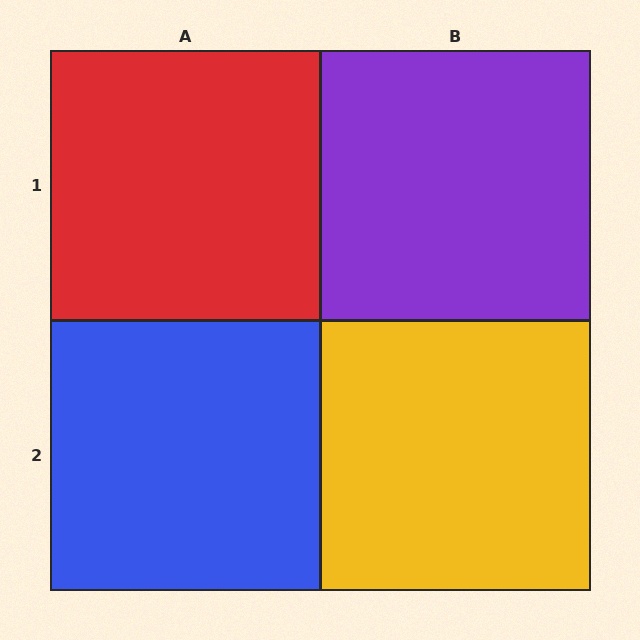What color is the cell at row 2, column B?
Yellow.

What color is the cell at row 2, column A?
Blue.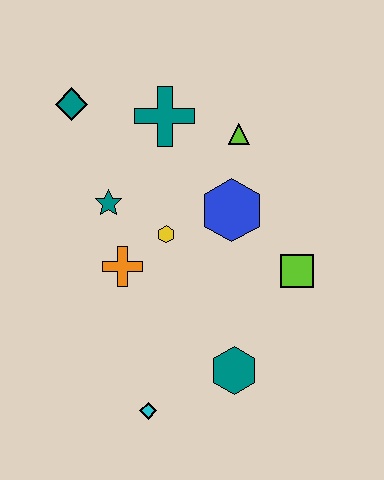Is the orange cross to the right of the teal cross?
No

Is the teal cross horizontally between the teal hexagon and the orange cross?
Yes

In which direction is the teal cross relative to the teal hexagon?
The teal cross is above the teal hexagon.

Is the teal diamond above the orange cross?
Yes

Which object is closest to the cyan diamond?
The teal hexagon is closest to the cyan diamond.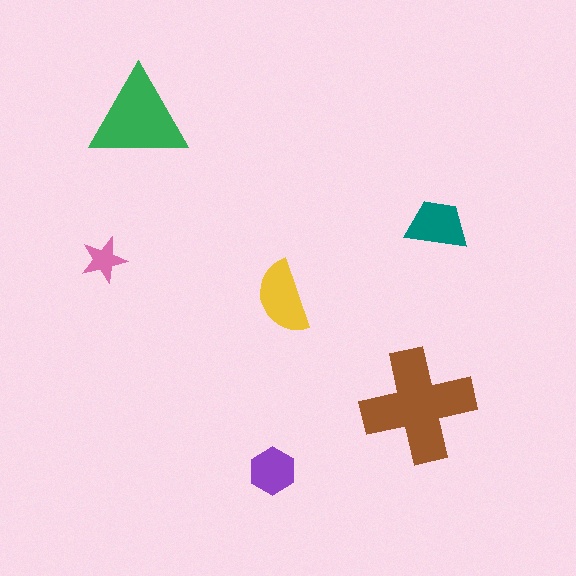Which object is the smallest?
The pink star.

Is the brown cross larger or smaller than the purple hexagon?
Larger.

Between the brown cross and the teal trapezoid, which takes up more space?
The brown cross.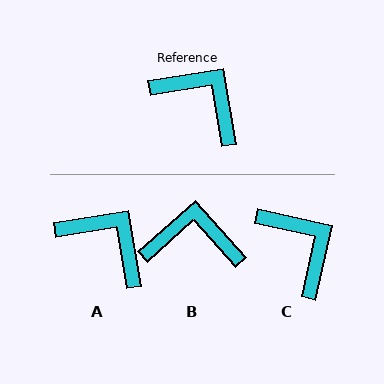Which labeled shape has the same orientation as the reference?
A.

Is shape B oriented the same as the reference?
No, it is off by about 32 degrees.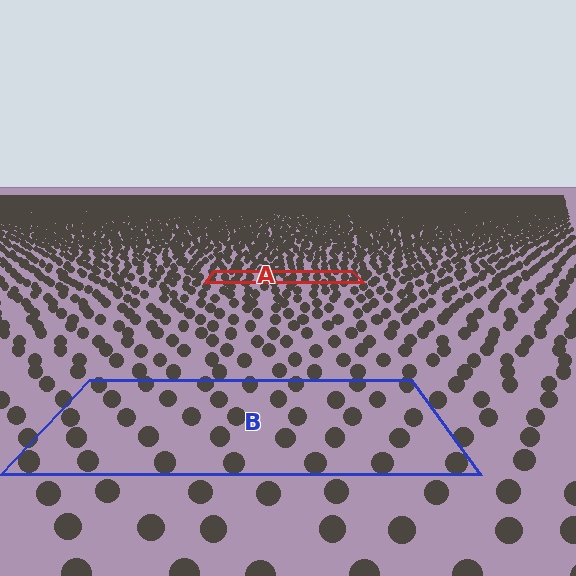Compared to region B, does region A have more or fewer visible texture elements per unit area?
Region A has more texture elements per unit area — they are packed more densely because it is farther away.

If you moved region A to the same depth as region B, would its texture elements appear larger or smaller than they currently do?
They would appear larger. At a closer depth, the same texture elements are projected at a bigger on-screen size.